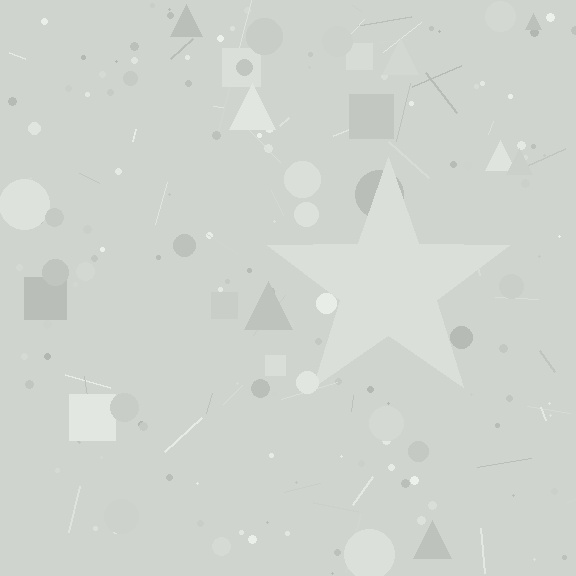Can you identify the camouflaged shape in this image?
The camouflaged shape is a star.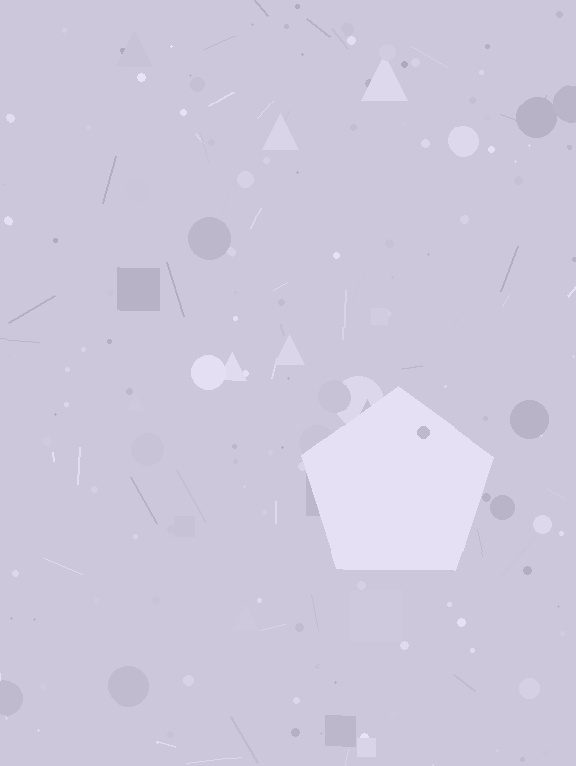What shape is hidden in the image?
A pentagon is hidden in the image.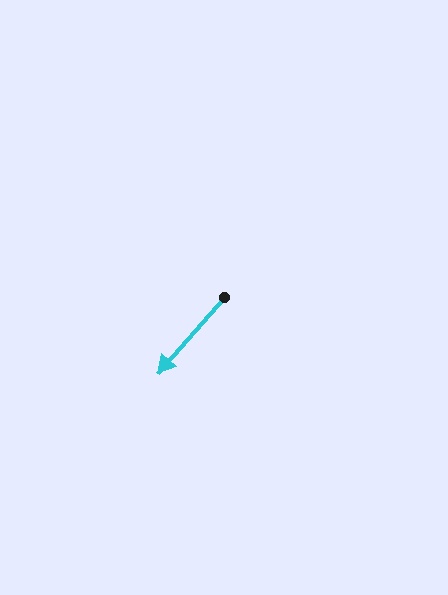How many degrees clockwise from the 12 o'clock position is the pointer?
Approximately 221 degrees.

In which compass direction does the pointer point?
Southwest.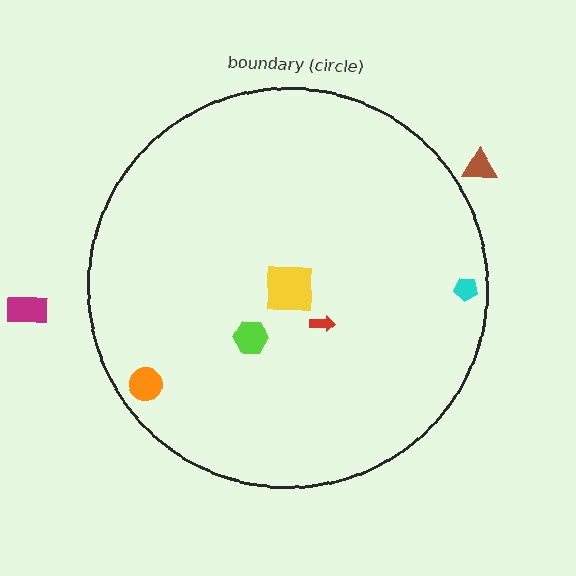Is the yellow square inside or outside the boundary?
Inside.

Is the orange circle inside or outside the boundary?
Inside.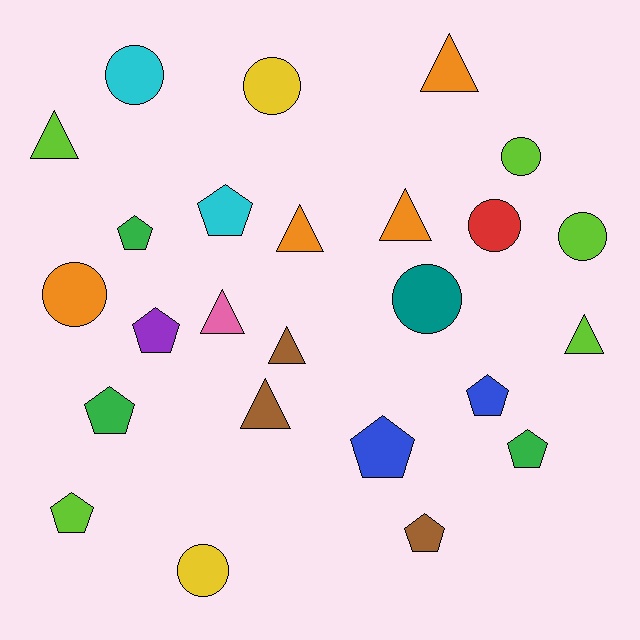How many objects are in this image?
There are 25 objects.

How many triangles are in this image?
There are 8 triangles.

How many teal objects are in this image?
There is 1 teal object.